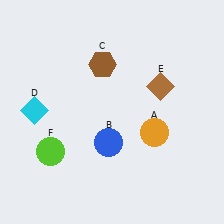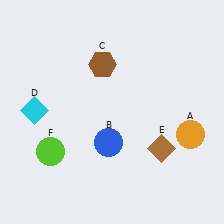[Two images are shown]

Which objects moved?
The objects that moved are: the orange circle (A), the brown diamond (E).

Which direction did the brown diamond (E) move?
The brown diamond (E) moved down.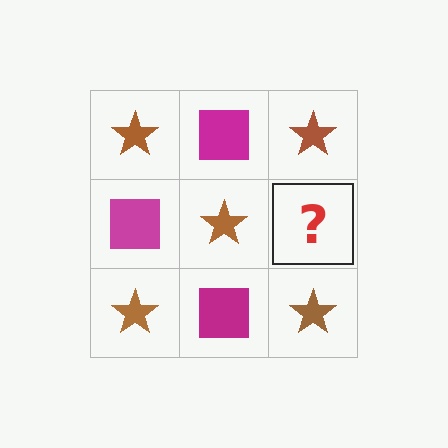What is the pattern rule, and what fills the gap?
The rule is that it alternates brown star and magenta square in a checkerboard pattern. The gap should be filled with a magenta square.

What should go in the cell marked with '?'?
The missing cell should contain a magenta square.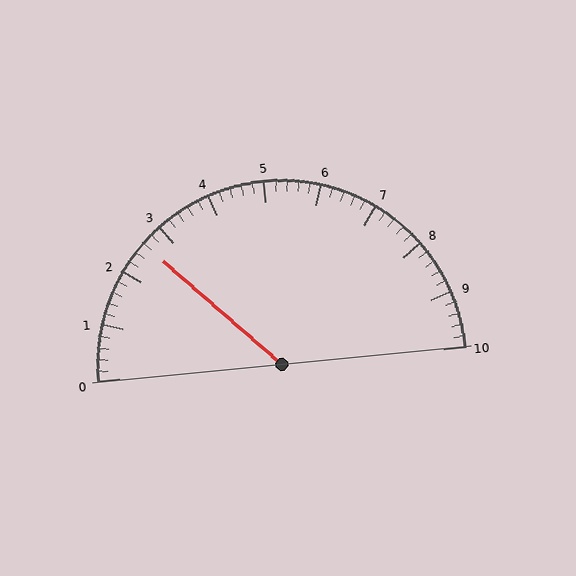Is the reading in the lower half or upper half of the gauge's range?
The reading is in the lower half of the range (0 to 10).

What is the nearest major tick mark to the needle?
The nearest major tick mark is 3.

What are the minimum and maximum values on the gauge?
The gauge ranges from 0 to 10.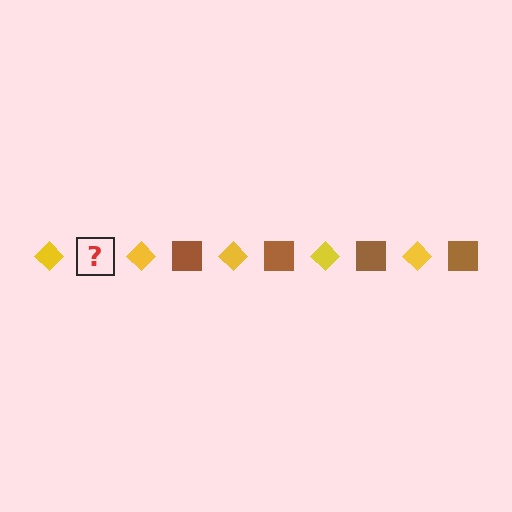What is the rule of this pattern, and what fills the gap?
The rule is that the pattern alternates between yellow diamond and brown square. The gap should be filled with a brown square.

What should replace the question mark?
The question mark should be replaced with a brown square.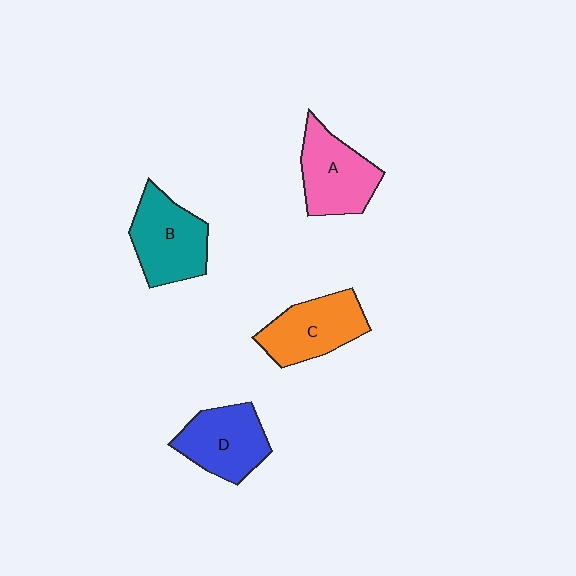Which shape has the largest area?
Shape B (teal).